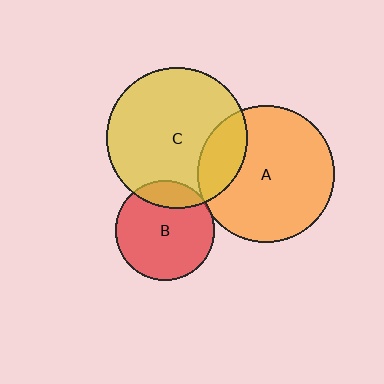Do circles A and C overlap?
Yes.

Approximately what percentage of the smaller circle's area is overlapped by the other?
Approximately 20%.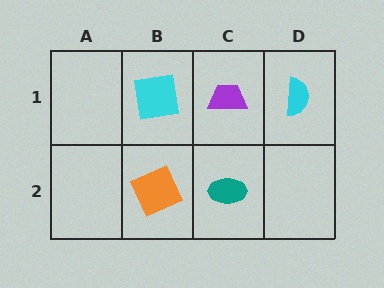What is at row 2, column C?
A teal ellipse.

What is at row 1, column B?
A cyan square.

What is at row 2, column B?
An orange square.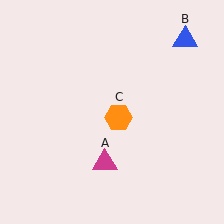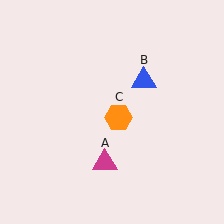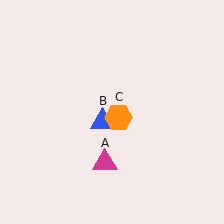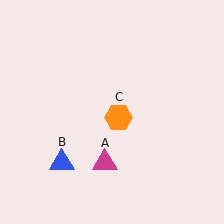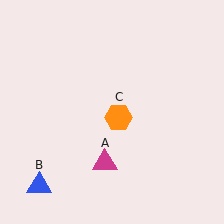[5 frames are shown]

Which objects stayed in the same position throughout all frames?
Magenta triangle (object A) and orange hexagon (object C) remained stationary.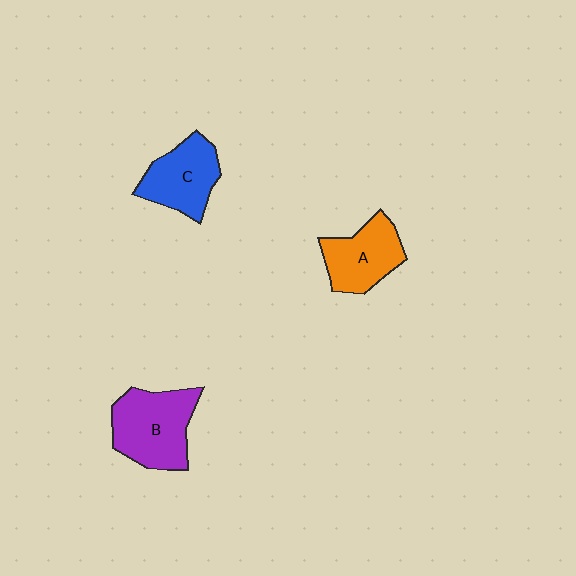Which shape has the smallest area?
Shape A (orange).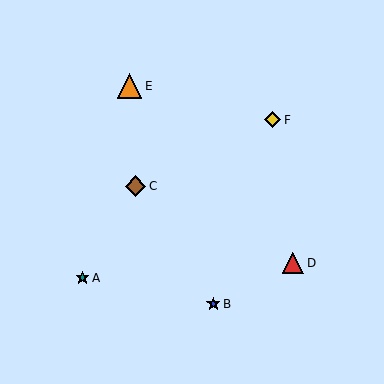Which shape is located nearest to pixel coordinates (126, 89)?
The orange triangle (labeled E) at (130, 86) is nearest to that location.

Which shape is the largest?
The orange triangle (labeled E) is the largest.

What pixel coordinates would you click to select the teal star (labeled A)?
Click at (82, 278) to select the teal star A.